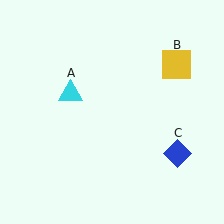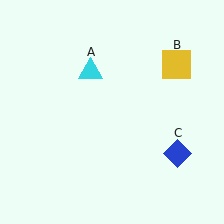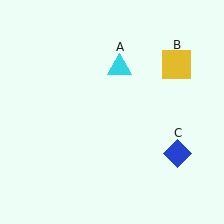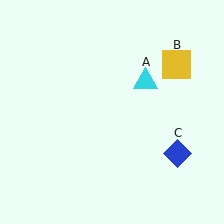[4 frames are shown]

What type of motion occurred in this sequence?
The cyan triangle (object A) rotated clockwise around the center of the scene.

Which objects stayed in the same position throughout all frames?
Yellow square (object B) and blue diamond (object C) remained stationary.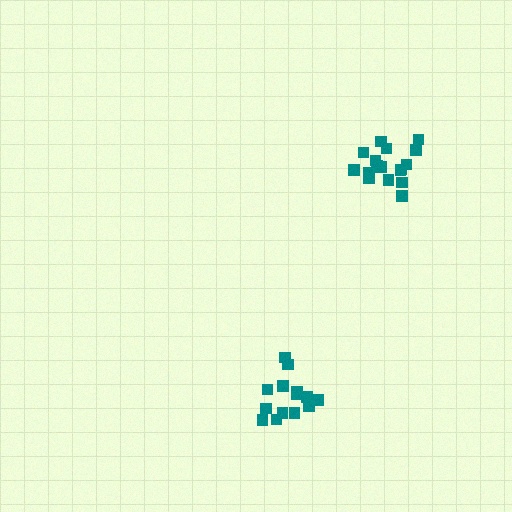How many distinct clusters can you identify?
There are 2 distinct clusters.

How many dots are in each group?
Group 1: 17 dots, Group 2: 14 dots (31 total).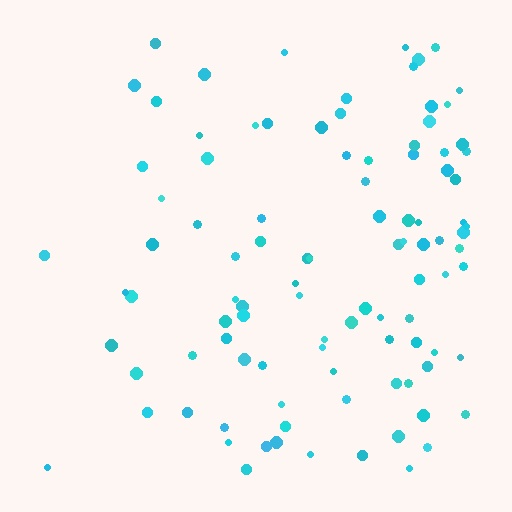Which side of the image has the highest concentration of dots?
The right.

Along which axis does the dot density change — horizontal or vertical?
Horizontal.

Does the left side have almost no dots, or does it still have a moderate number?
Still a moderate number, just noticeably fewer than the right.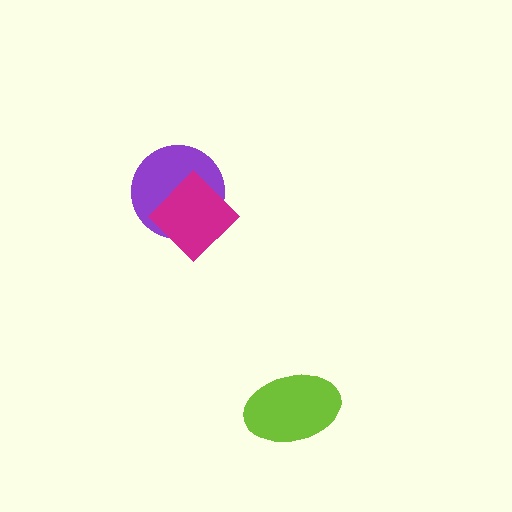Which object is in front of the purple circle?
The magenta diamond is in front of the purple circle.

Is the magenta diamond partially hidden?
No, no other shape covers it.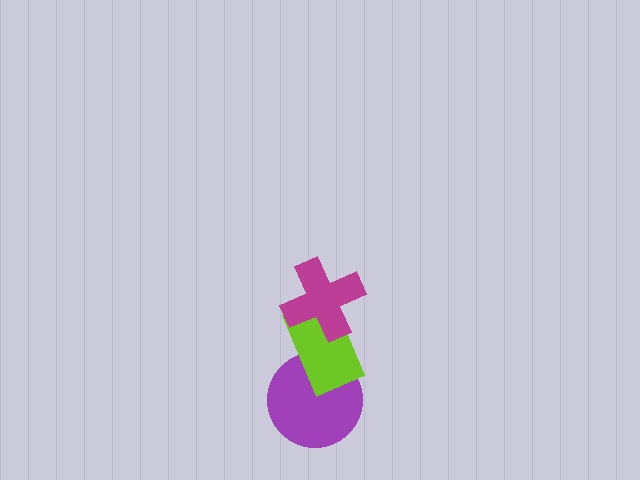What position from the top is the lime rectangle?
The lime rectangle is 2nd from the top.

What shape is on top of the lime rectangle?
The magenta cross is on top of the lime rectangle.